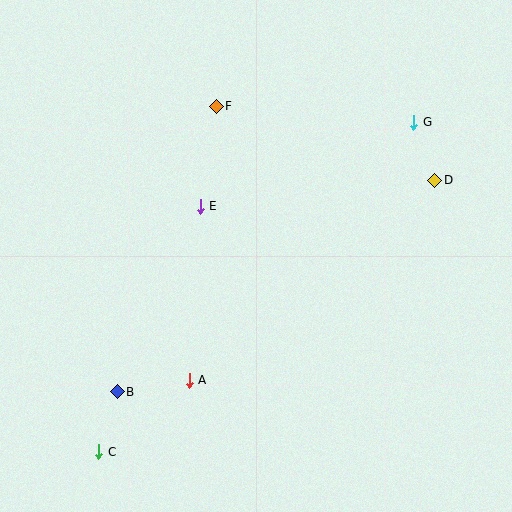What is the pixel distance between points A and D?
The distance between A and D is 317 pixels.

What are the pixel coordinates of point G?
Point G is at (414, 122).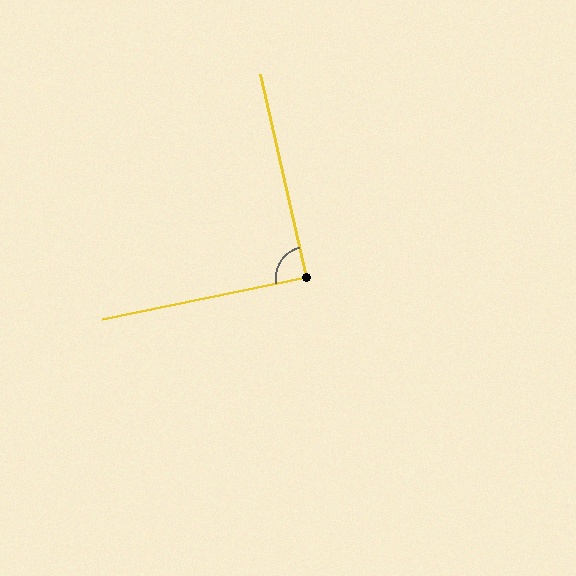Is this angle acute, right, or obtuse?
It is approximately a right angle.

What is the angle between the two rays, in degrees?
Approximately 89 degrees.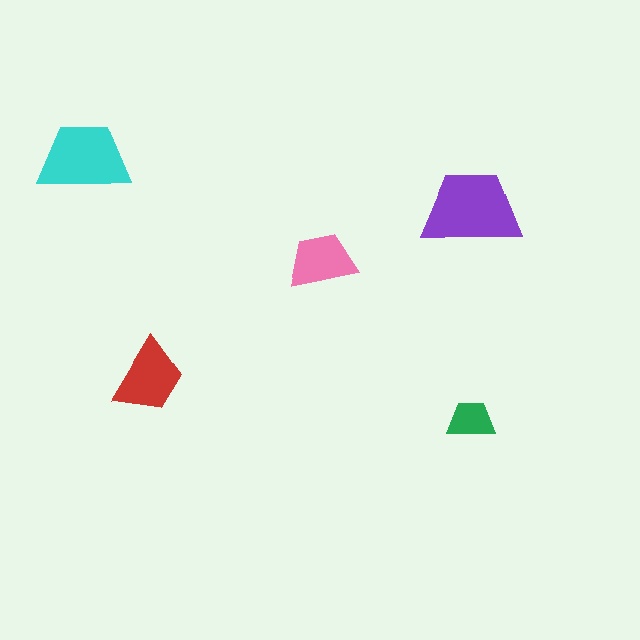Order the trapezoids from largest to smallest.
the purple one, the cyan one, the red one, the pink one, the green one.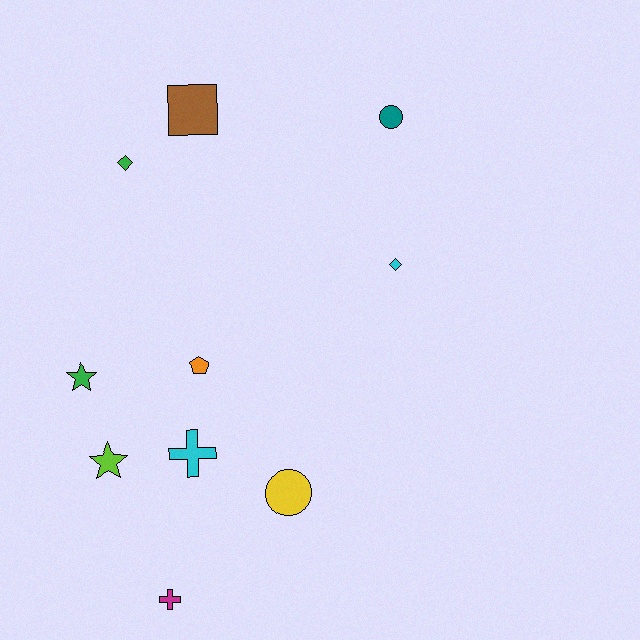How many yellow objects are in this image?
There is 1 yellow object.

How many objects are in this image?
There are 10 objects.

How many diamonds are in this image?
There are 2 diamonds.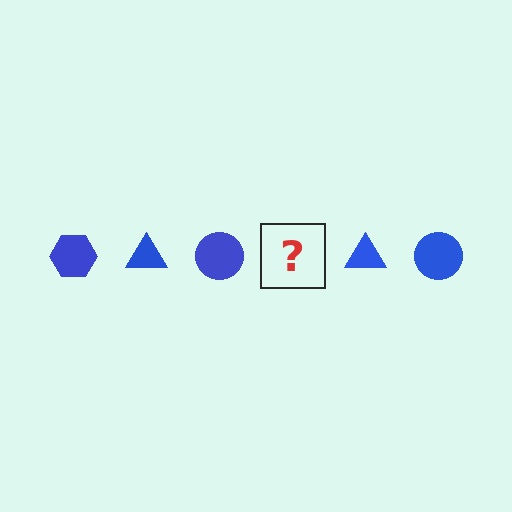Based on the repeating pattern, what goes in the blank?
The blank should be a blue hexagon.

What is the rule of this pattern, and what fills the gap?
The rule is that the pattern cycles through hexagon, triangle, circle shapes in blue. The gap should be filled with a blue hexagon.